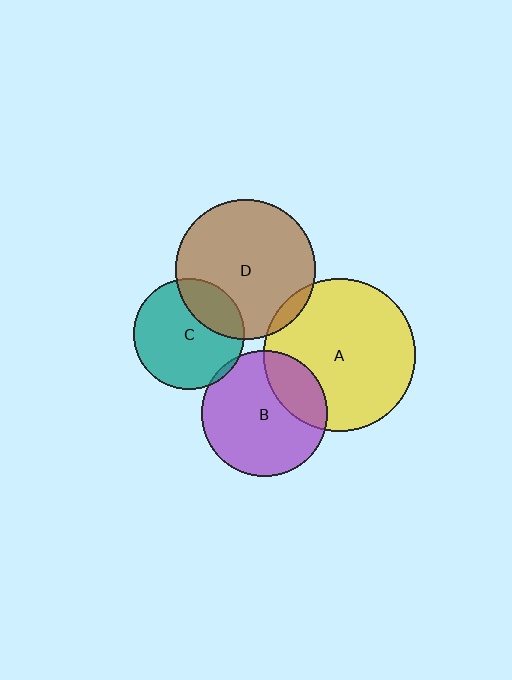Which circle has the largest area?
Circle A (yellow).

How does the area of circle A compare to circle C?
Approximately 1.9 times.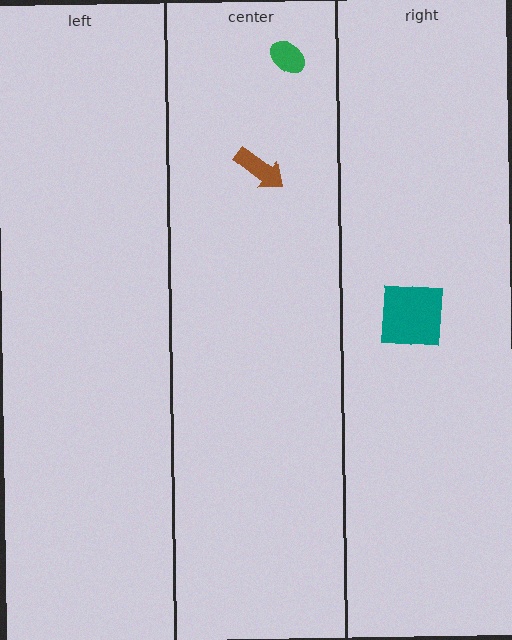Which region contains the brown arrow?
The center region.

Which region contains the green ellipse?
The center region.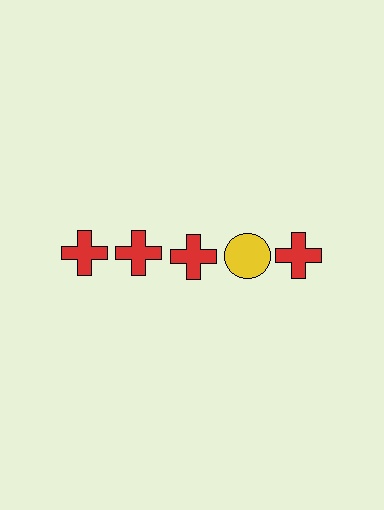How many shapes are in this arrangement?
There are 5 shapes arranged in a grid pattern.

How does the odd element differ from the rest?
It differs in both color (yellow instead of red) and shape (circle instead of cross).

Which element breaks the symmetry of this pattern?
The yellow circle in the top row, second from right column breaks the symmetry. All other shapes are red crosses.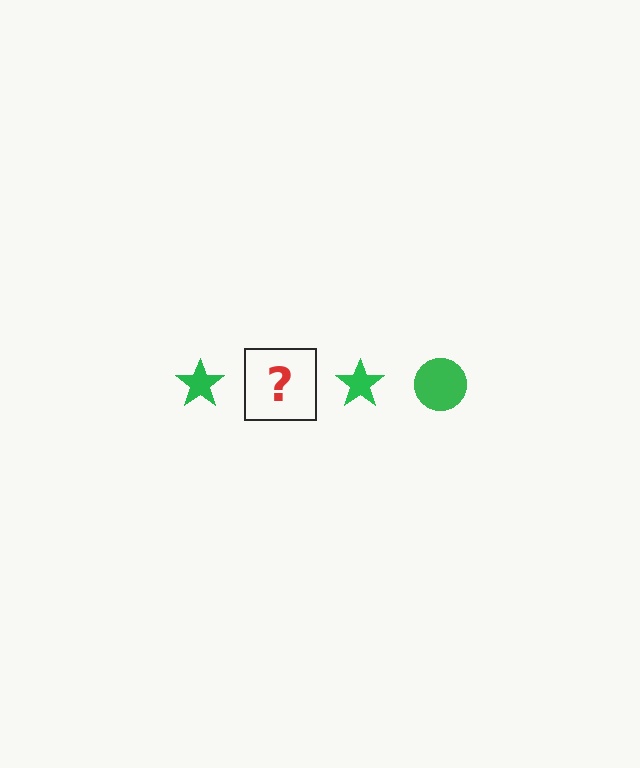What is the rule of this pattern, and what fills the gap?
The rule is that the pattern cycles through star, circle shapes in green. The gap should be filled with a green circle.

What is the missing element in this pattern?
The missing element is a green circle.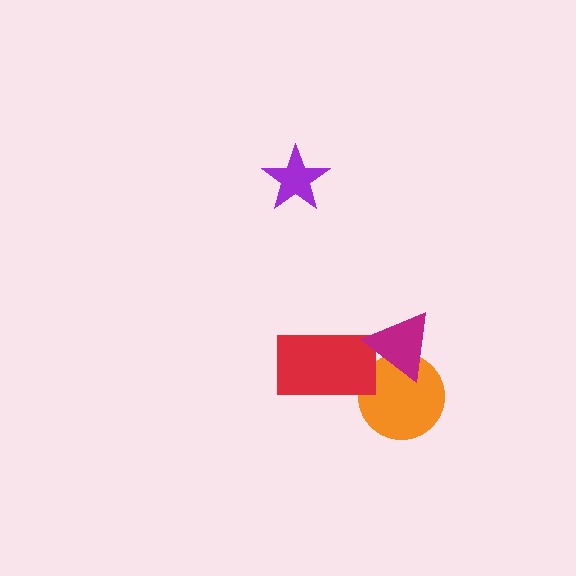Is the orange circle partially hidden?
Yes, it is partially covered by another shape.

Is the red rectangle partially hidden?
Yes, it is partially covered by another shape.